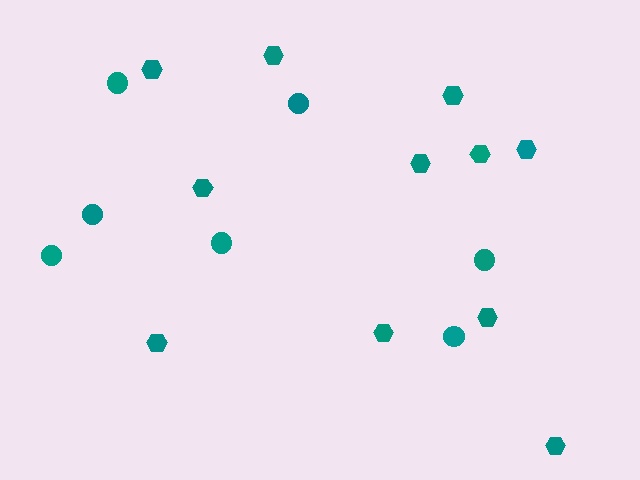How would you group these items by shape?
There are 2 groups: one group of circles (7) and one group of hexagons (11).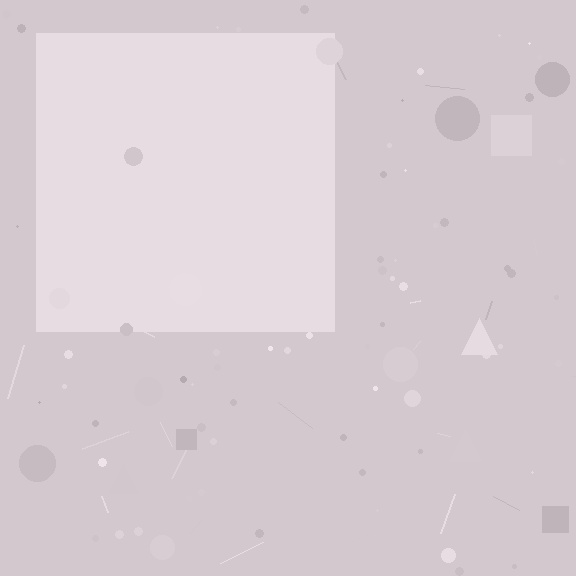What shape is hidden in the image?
A square is hidden in the image.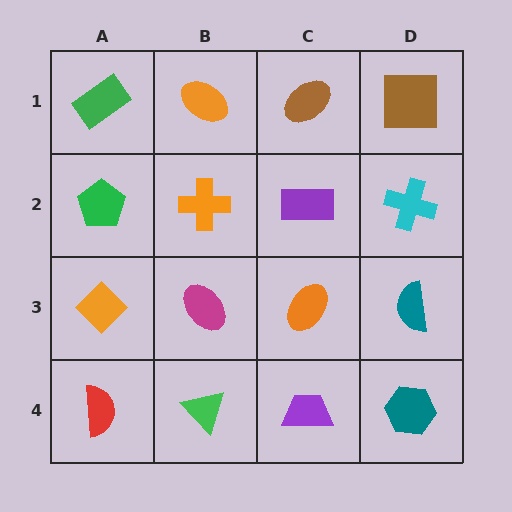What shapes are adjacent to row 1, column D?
A cyan cross (row 2, column D), a brown ellipse (row 1, column C).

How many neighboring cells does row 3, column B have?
4.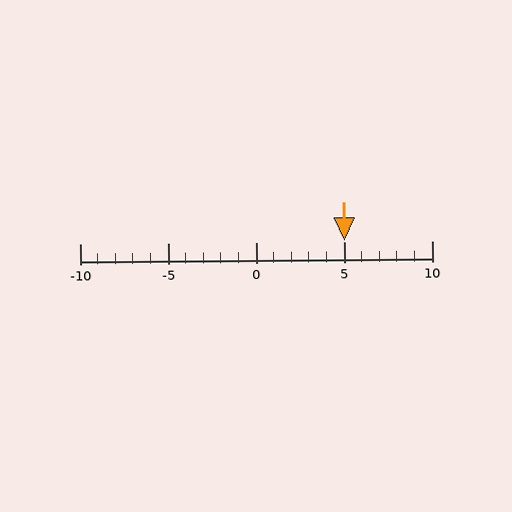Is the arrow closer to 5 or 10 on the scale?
The arrow is closer to 5.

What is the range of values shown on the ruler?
The ruler shows values from -10 to 10.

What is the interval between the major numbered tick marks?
The major tick marks are spaced 5 units apart.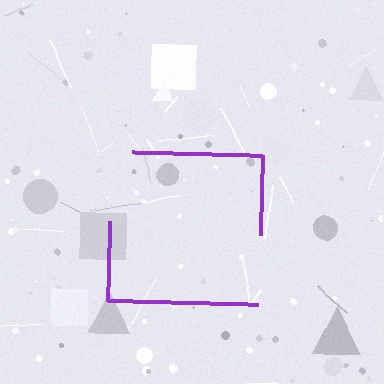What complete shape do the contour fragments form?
The contour fragments form a square.